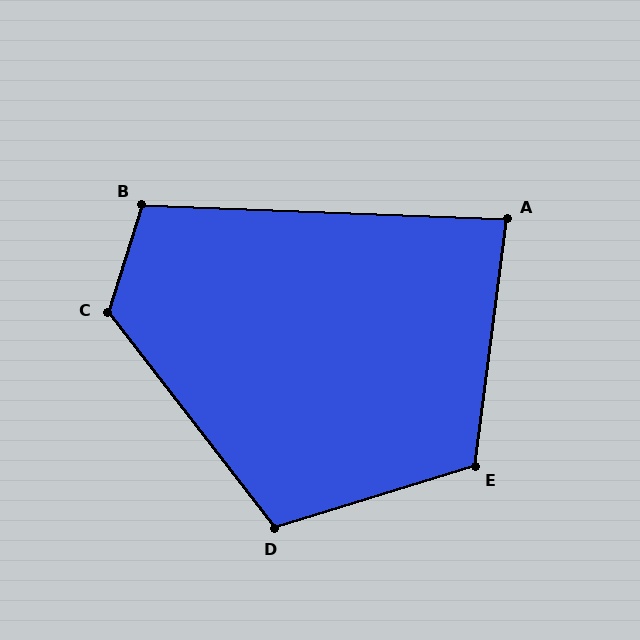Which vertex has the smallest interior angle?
A, at approximately 85 degrees.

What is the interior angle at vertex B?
Approximately 105 degrees (obtuse).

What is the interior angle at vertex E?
Approximately 115 degrees (obtuse).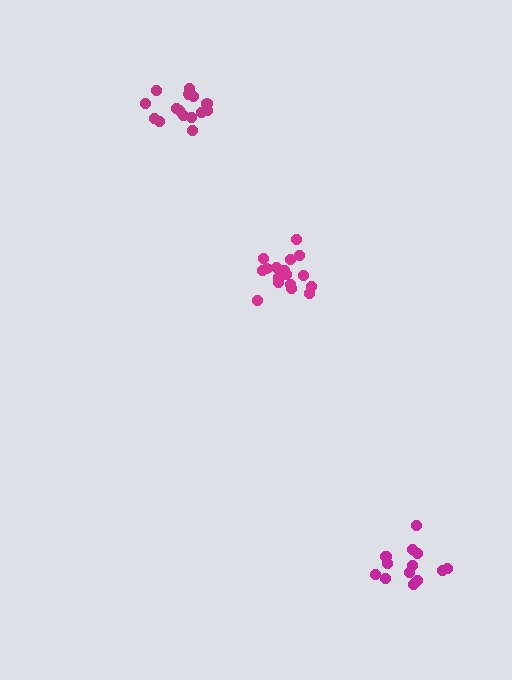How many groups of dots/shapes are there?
There are 3 groups.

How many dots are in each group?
Group 1: 17 dots, Group 2: 15 dots, Group 3: 14 dots (46 total).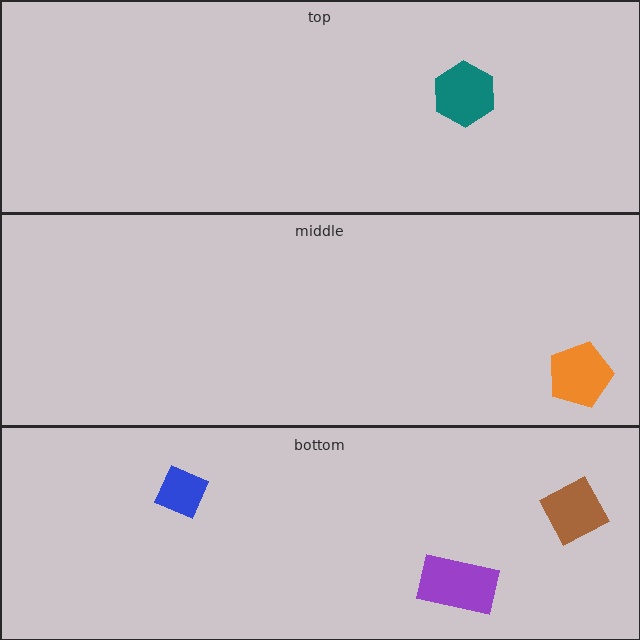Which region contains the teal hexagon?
The top region.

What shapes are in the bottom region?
The brown square, the blue diamond, the purple rectangle.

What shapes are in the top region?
The teal hexagon.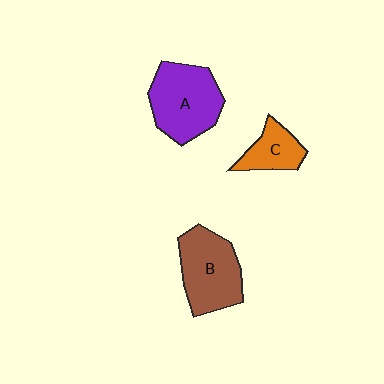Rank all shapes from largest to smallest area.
From largest to smallest: A (purple), B (brown), C (orange).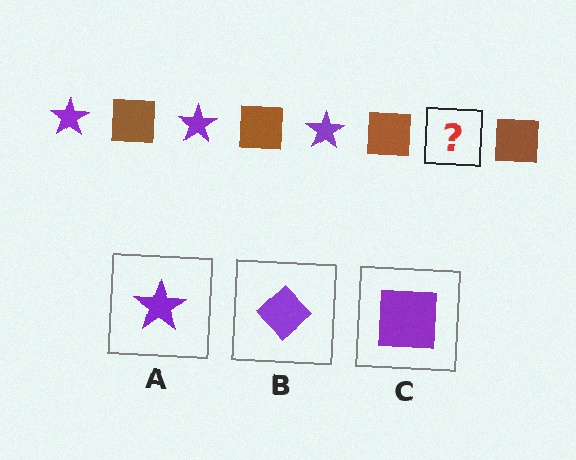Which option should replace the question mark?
Option A.